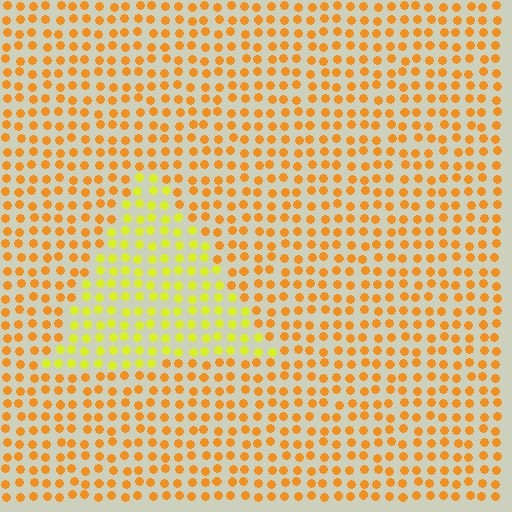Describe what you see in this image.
The image is filled with small orange elements in a uniform arrangement. A triangle-shaped region is visible where the elements are tinted to a slightly different hue, forming a subtle color boundary.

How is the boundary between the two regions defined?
The boundary is defined purely by a slight shift in hue (about 35 degrees). Spacing, size, and orientation are identical on both sides.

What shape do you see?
I see a triangle.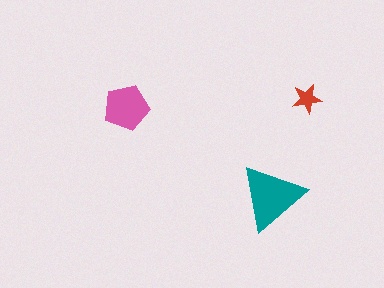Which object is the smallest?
The red star.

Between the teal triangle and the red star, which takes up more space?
The teal triangle.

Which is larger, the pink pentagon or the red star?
The pink pentagon.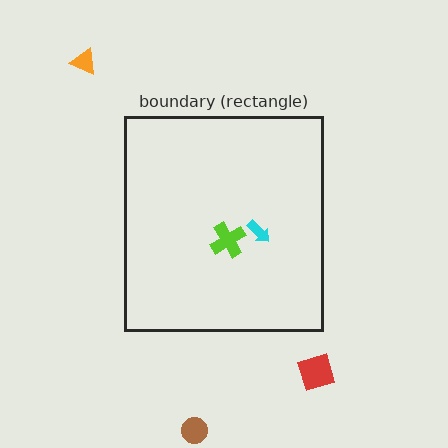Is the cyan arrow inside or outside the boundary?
Inside.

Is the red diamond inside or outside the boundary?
Outside.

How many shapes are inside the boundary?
2 inside, 3 outside.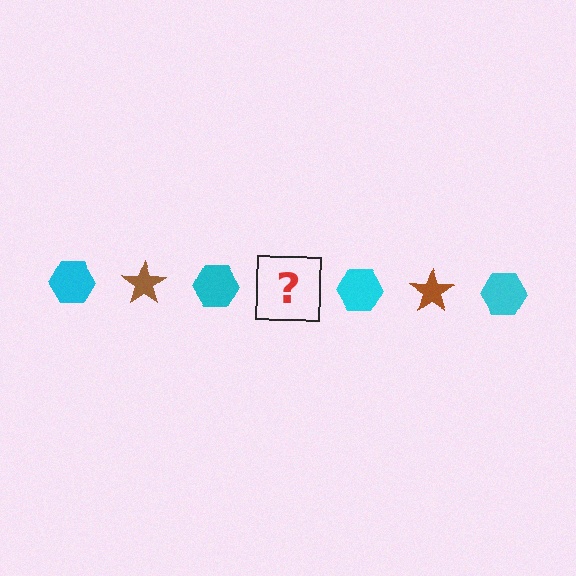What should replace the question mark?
The question mark should be replaced with a brown star.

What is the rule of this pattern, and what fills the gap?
The rule is that the pattern alternates between cyan hexagon and brown star. The gap should be filled with a brown star.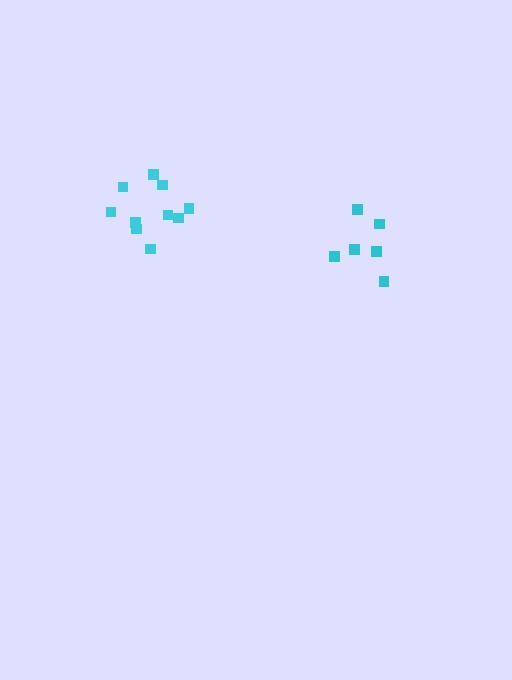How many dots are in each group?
Group 1: 6 dots, Group 2: 10 dots (16 total).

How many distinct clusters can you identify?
There are 2 distinct clusters.